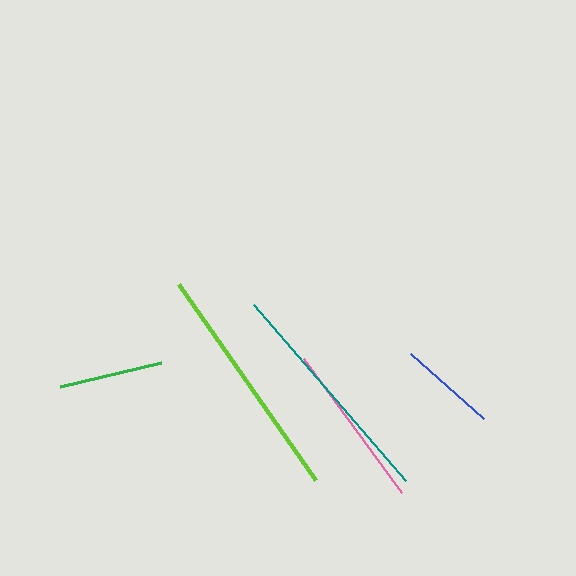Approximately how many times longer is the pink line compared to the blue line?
The pink line is approximately 1.7 times the length of the blue line.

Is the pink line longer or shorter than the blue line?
The pink line is longer than the blue line.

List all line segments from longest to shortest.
From longest to shortest: lime, teal, pink, green, blue.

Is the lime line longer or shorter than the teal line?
The lime line is longer than the teal line.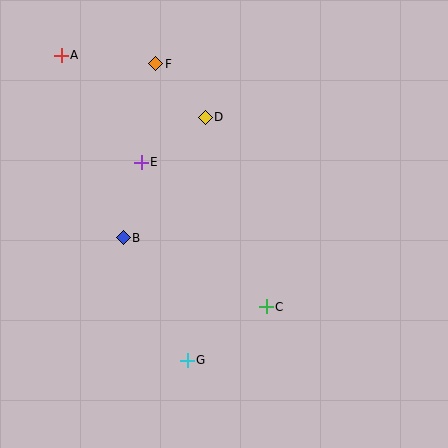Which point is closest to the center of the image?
Point C at (266, 307) is closest to the center.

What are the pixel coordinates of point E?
Point E is at (141, 162).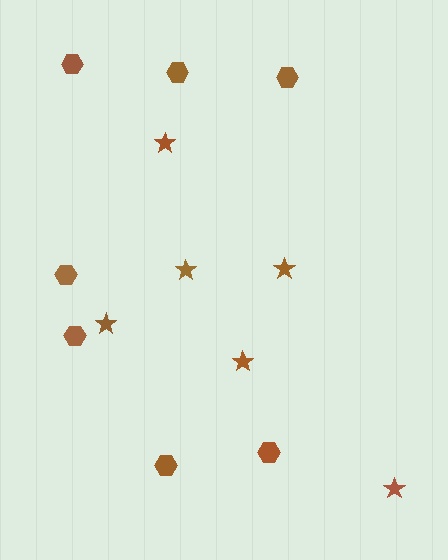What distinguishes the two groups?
There are 2 groups: one group of stars (6) and one group of hexagons (7).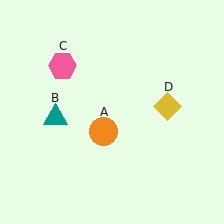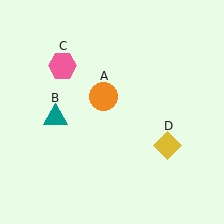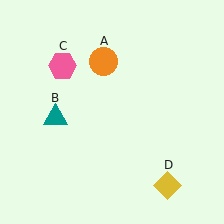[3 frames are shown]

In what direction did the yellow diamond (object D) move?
The yellow diamond (object D) moved down.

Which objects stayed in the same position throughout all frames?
Teal triangle (object B) and pink hexagon (object C) remained stationary.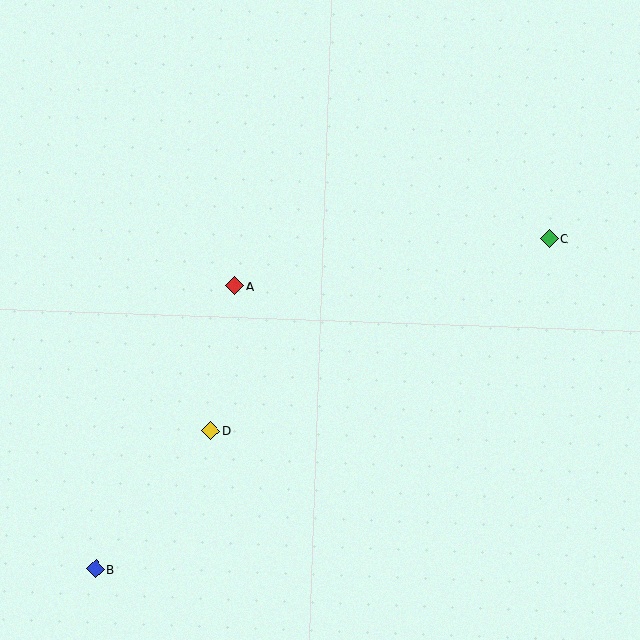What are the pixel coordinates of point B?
Point B is at (96, 569).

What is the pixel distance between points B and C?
The distance between B and C is 561 pixels.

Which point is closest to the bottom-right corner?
Point C is closest to the bottom-right corner.